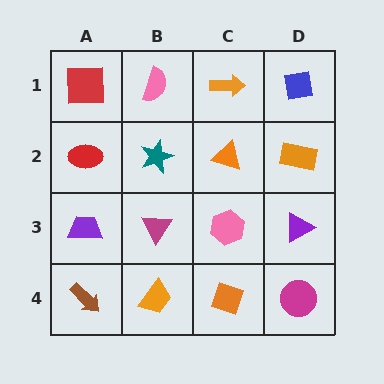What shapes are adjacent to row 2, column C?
An orange arrow (row 1, column C), a pink hexagon (row 3, column C), a teal star (row 2, column B), an orange rectangle (row 2, column D).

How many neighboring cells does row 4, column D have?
2.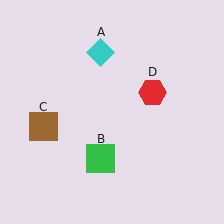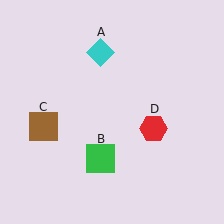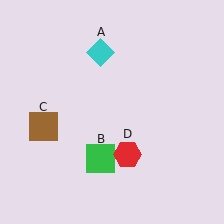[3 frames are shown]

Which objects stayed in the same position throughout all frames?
Cyan diamond (object A) and green square (object B) and brown square (object C) remained stationary.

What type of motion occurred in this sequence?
The red hexagon (object D) rotated clockwise around the center of the scene.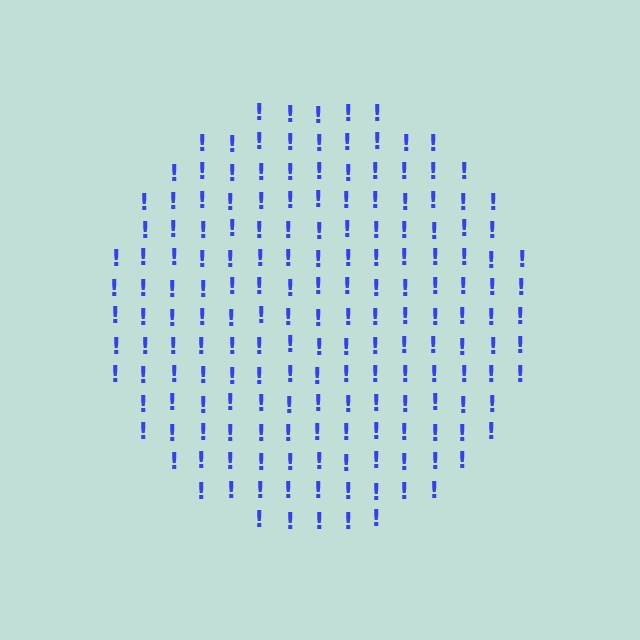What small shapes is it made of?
It is made of small exclamation marks.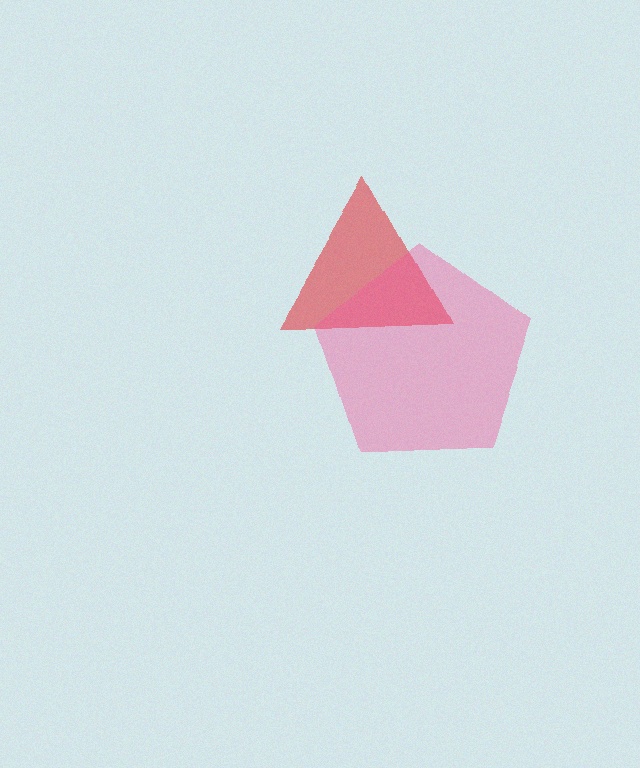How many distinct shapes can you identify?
There are 2 distinct shapes: a red triangle, a pink pentagon.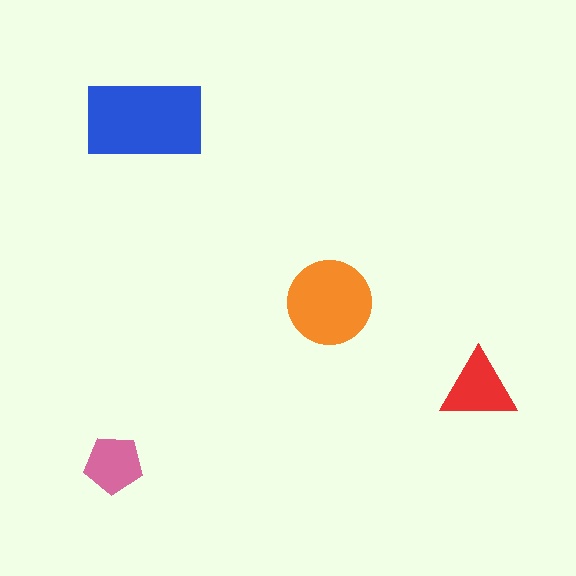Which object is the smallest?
The pink pentagon.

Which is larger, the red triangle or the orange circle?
The orange circle.